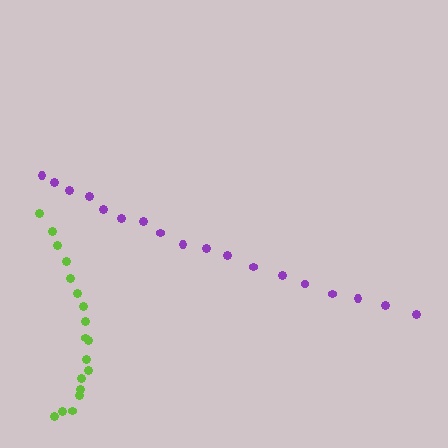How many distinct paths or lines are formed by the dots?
There are 2 distinct paths.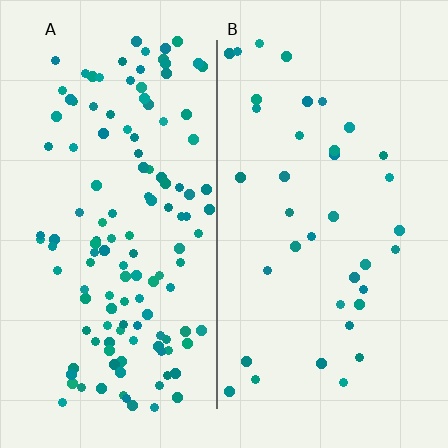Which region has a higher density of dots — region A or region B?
A (the left).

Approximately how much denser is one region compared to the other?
Approximately 3.6× — region A over region B.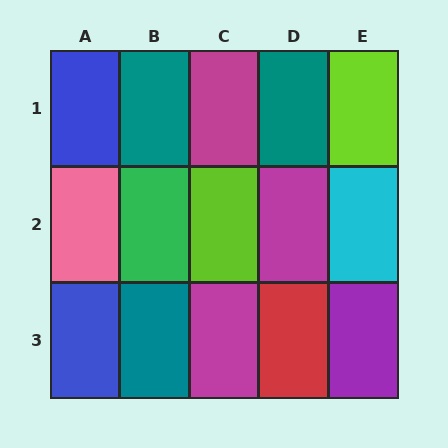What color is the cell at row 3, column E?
Purple.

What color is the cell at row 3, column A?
Blue.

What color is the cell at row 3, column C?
Magenta.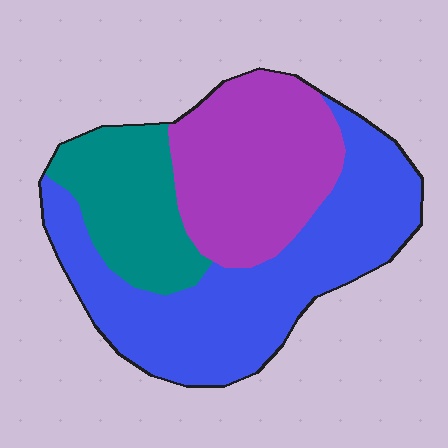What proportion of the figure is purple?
Purple covers roughly 30% of the figure.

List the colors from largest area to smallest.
From largest to smallest: blue, purple, teal.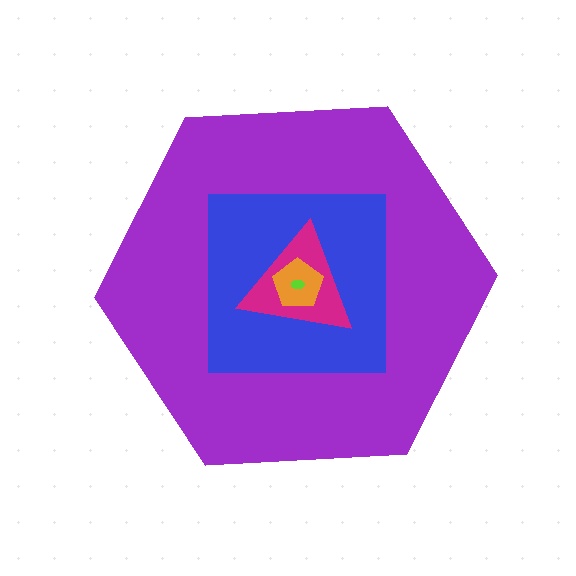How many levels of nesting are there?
5.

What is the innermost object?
The lime ellipse.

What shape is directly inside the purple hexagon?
The blue square.